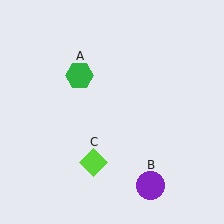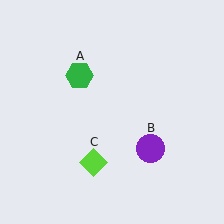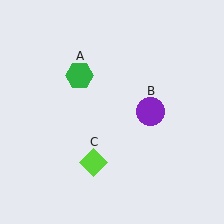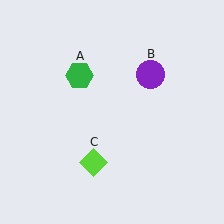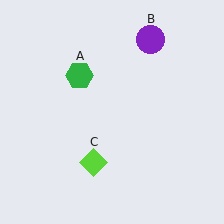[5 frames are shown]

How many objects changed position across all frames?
1 object changed position: purple circle (object B).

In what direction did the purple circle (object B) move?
The purple circle (object B) moved up.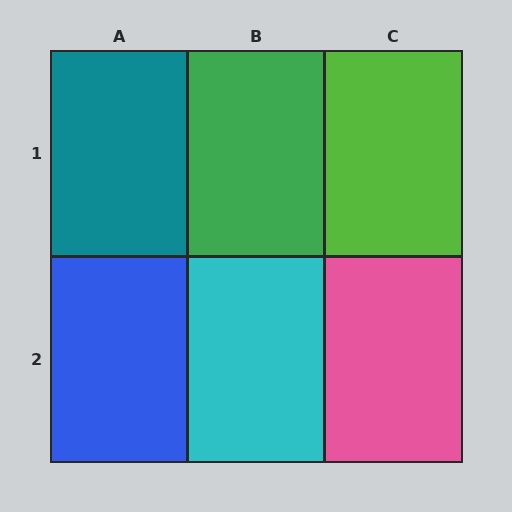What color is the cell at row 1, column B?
Green.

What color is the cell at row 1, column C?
Lime.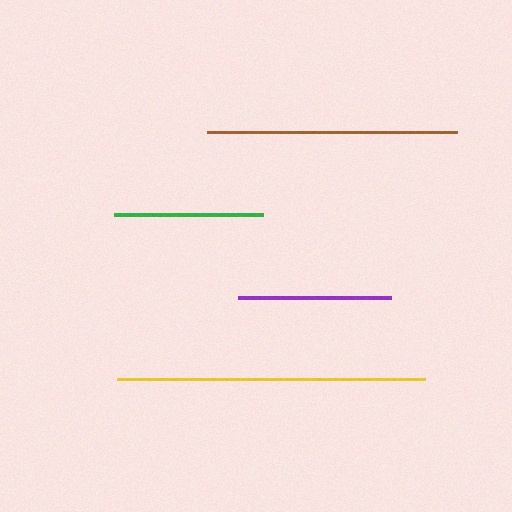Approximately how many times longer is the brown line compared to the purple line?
The brown line is approximately 1.6 times the length of the purple line.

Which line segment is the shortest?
The green line is the shortest at approximately 149 pixels.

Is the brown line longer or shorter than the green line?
The brown line is longer than the green line.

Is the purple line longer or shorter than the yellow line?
The yellow line is longer than the purple line.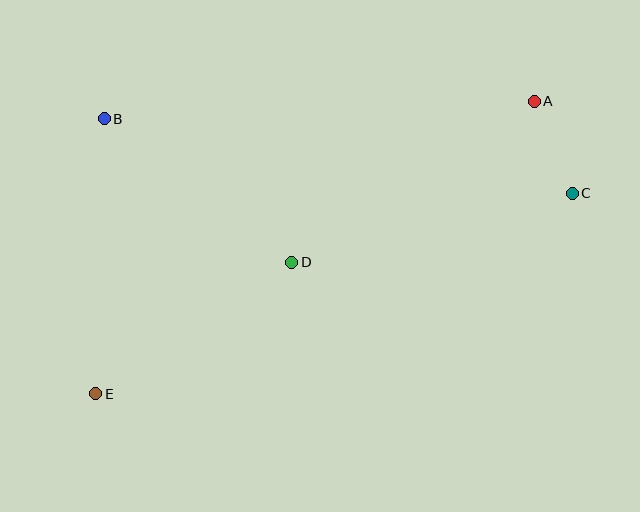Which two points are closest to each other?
Points A and C are closest to each other.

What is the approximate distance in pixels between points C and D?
The distance between C and D is approximately 289 pixels.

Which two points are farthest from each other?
Points A and E are farthest from each other.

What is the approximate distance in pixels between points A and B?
The distance between A and B is approximately 431 pixels.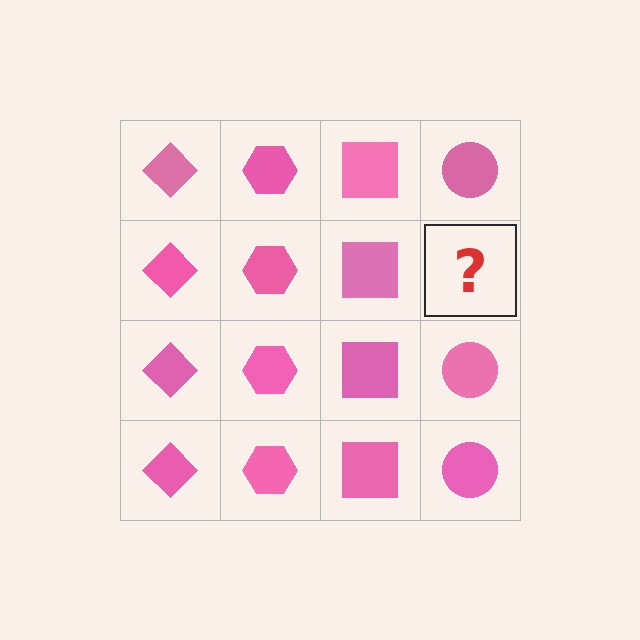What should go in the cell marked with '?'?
The missing cell should contain a pink circle.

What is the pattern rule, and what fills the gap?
The rule is that each column has a consistent shape. The gap should be filled with a pink circle.